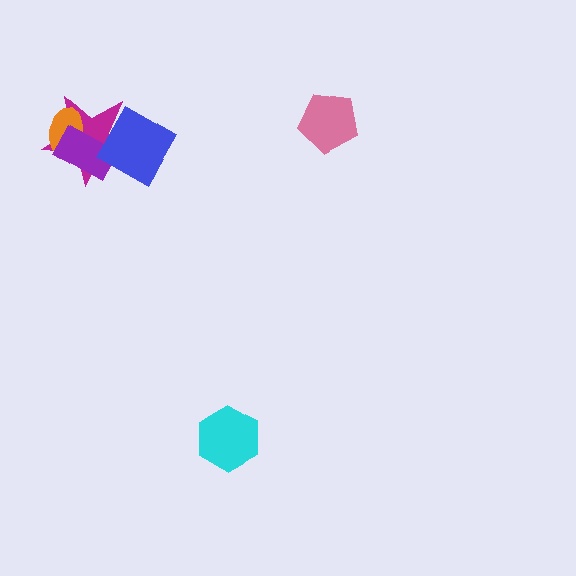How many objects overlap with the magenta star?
3 objects overlap with the magenta star.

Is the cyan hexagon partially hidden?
No, no other shape covers it.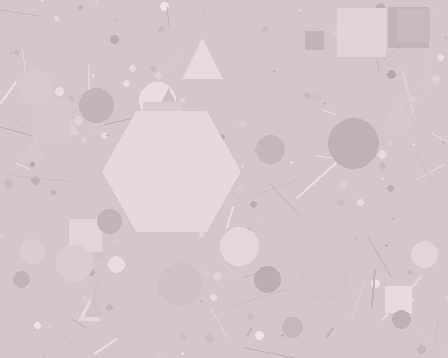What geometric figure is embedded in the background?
A hexagon is embedded in the background.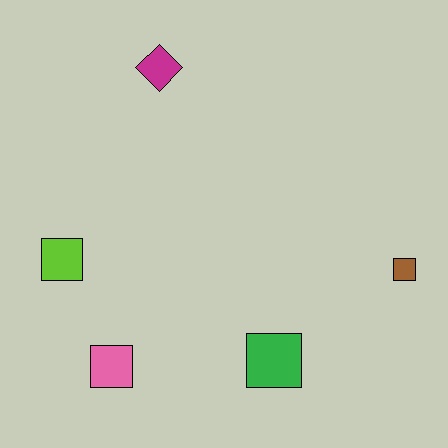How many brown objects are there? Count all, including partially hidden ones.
There is 1 brown object.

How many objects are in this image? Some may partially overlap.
There are 5 objects.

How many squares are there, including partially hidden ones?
There are 4 squares.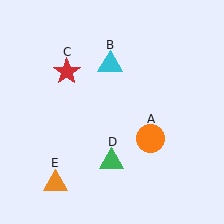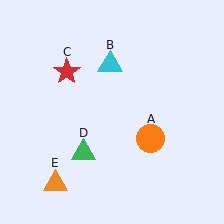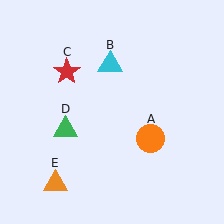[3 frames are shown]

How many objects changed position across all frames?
1 object changed position: green triangle (object D).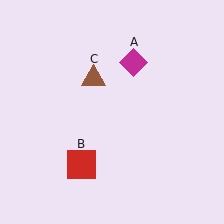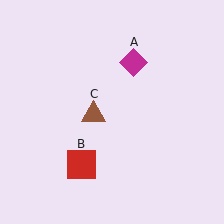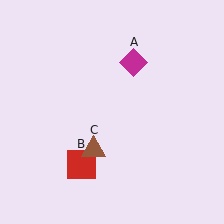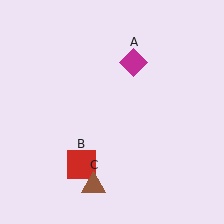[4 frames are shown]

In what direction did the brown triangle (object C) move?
The brown triangle (object C) moved down.